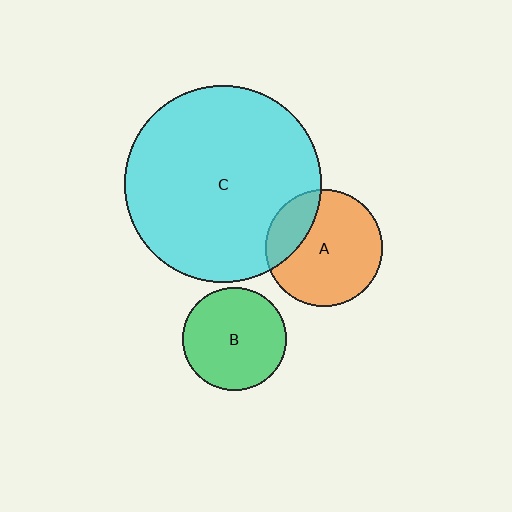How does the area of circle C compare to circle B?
Approximately 3.6 times.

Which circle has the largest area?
Circle C (cyan).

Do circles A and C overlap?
Yes.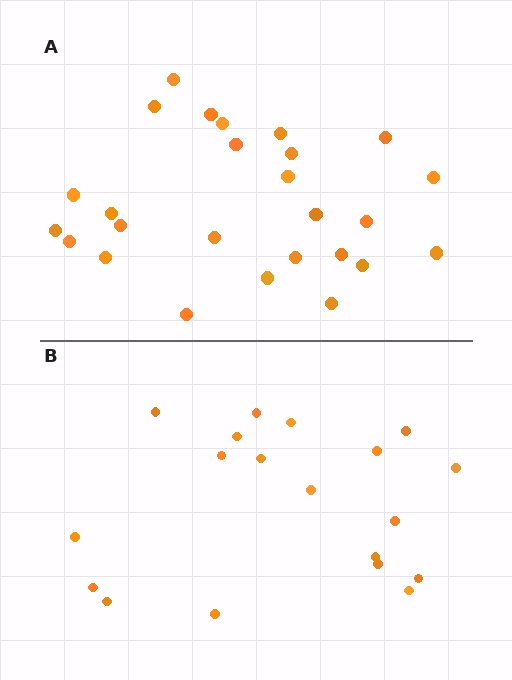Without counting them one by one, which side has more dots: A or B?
Region A (the top region) has more dots.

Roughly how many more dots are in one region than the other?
Region A has roughly 8 or so more dots than region B.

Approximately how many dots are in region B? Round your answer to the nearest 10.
About 20 dots. (The exact count is 19, which rounds to 20.)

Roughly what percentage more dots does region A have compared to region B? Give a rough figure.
About 35% more.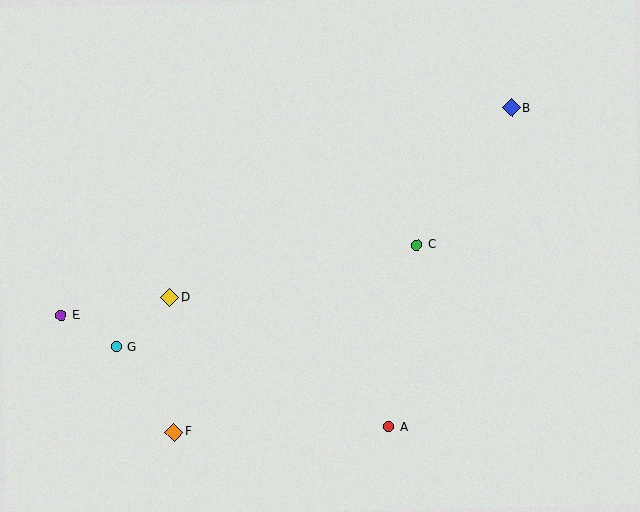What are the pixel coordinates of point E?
Point E is at (61, 315).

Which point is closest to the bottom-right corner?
Point A is closest to the bottom-right corner.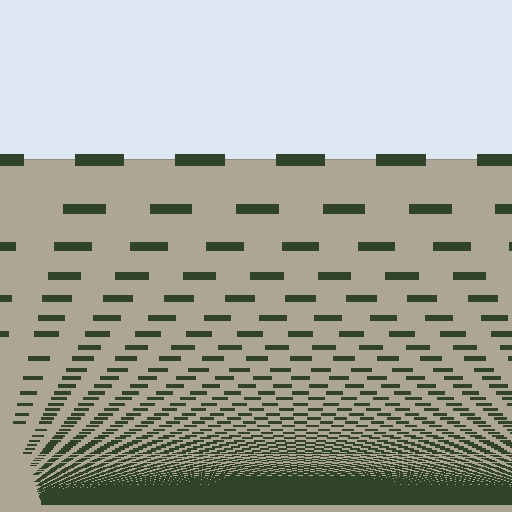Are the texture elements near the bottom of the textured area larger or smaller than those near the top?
Smaller. The gradient is inverted — elements near the bottom are smaller and denser.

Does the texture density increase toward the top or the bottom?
Density increases toward the bottom.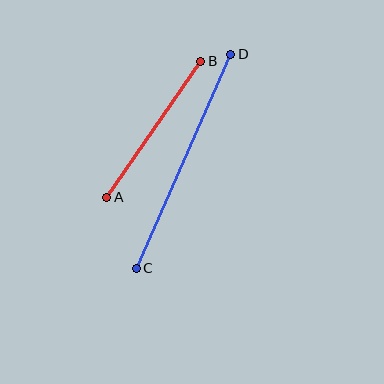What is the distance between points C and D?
The distance is approximately 234 pixels.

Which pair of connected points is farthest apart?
Points C and D are farthest apart.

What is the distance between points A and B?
The distance is approximately 165 pixels.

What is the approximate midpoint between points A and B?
The midpoint is at approximately (154, 129) pixels.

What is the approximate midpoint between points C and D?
The midpoint is at approximately (184, 161) pixels.